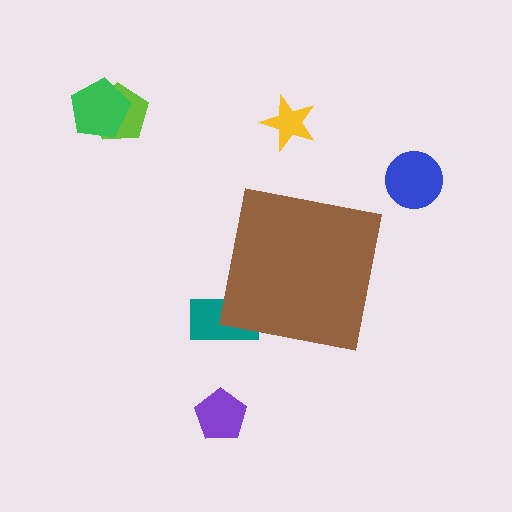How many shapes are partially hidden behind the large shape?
1 shape is partially hidden.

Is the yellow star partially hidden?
No, the yellow star is fully visible.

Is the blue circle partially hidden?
No, the blue circle is fully visible.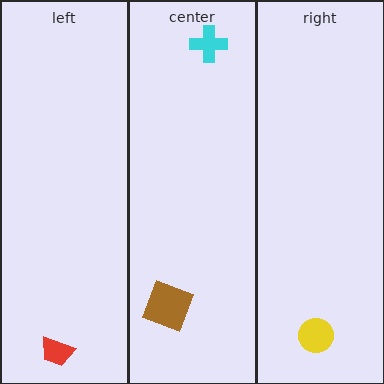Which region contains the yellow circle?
The right region.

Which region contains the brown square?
The center region.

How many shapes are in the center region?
2.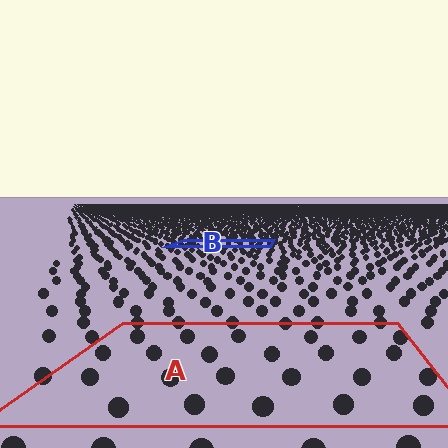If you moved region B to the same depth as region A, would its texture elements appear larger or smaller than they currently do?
They would appear larger. At a closer depth, the same texture elements are projected at a bigger on-screen size.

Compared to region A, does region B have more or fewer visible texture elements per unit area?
Region B has more texture elements per unit area — they are packed more densely because it is farther away.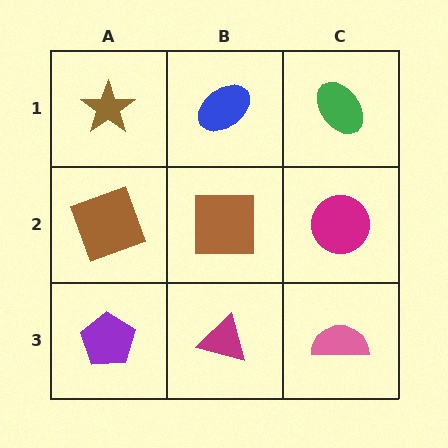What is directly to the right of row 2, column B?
A magenta circle.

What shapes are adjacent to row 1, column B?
A brown square (row 2, column B), a brown star (row 1, column A), a green ellipse (row 1, column C).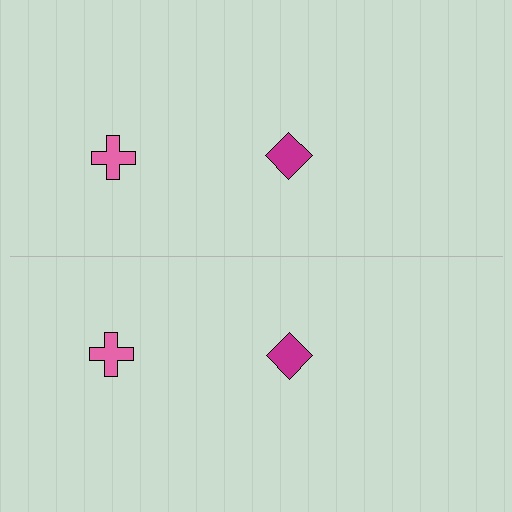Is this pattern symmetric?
Yes, this pattern has bilateral (reflection) symmetry.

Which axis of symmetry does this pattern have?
The pattern has a horizontal axis of symmetry running through the center of the image.